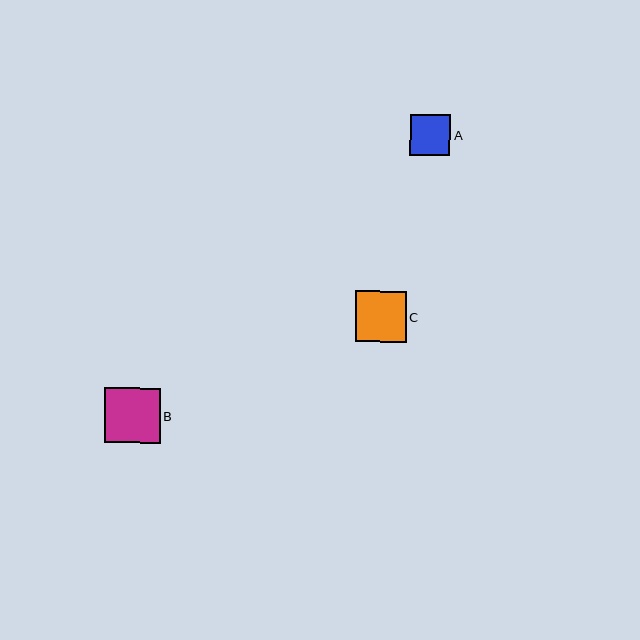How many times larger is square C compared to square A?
Square C is approximately 1.3 times the size of square A.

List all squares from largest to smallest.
From largest to smallest: B, C, A.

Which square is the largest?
Square B is the largest with a size of approximately 56 pixels.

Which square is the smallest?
Square A is the smallest with a size of approximately 40 pixels.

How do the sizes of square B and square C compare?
Square B and square C are approximately the same size.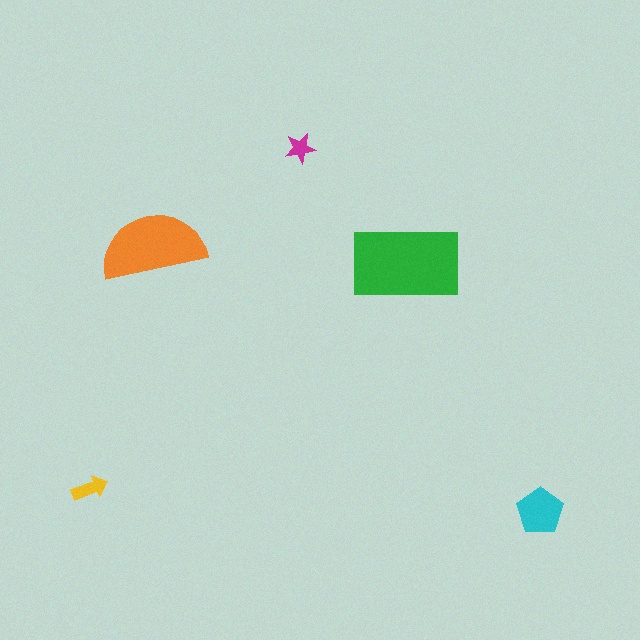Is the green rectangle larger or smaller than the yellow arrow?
Larger.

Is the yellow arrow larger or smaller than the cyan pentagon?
Smaller.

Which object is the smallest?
The magenta star.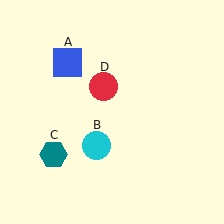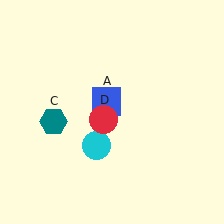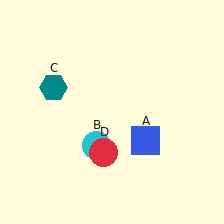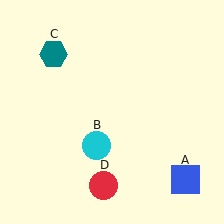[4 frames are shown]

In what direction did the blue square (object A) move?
The blue square (object A) moved down and to the right.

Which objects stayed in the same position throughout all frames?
Cyan circle (object B) remained stationary.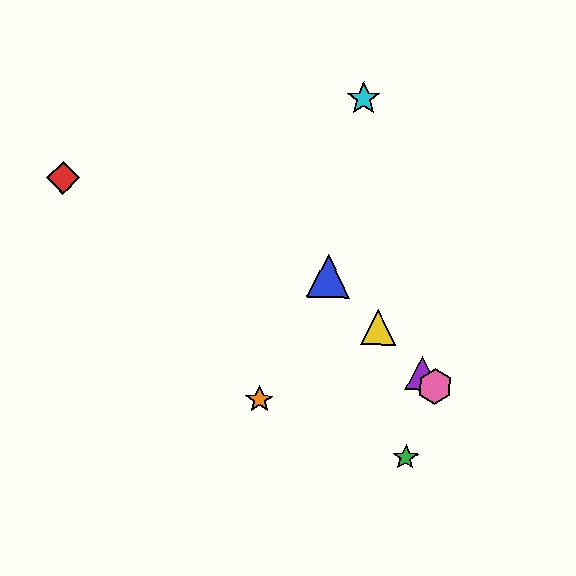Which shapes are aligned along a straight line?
The blue triangle, the yellow triangle, the purple triangle, the pink hexagon are aligned along a straight line.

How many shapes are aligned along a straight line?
4 shapes (the blue triangle, the yellow triangle, the purple triangle, the pink hexagon) are aligned along a straight line.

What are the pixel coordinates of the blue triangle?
The blue triangle is at (328, 276).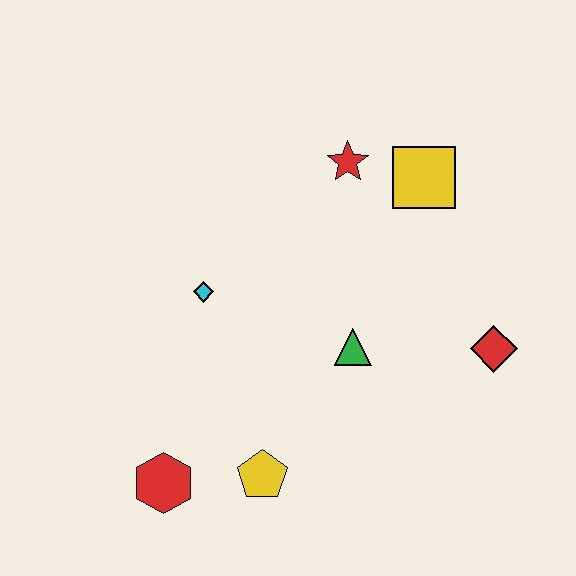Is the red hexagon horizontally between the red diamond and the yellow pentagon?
No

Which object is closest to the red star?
The yellow square is closest to the red star.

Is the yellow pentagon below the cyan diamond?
Yes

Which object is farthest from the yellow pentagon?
The yellow square is farthest from the yellow pentagon.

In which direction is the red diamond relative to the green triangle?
The red diamond is to the right of the green triangle.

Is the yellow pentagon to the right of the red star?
No